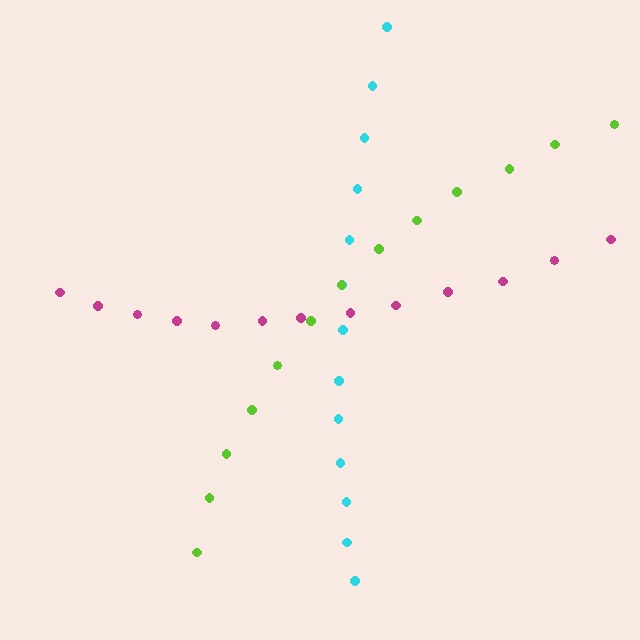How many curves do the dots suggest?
There are 3 distinct paths.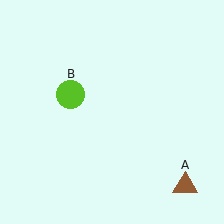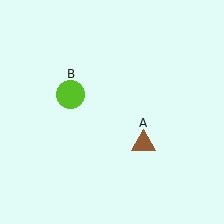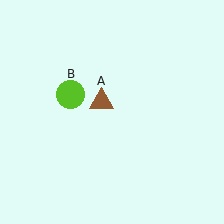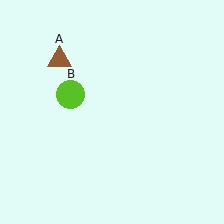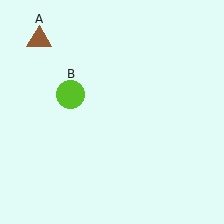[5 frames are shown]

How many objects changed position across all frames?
1 object changed position: brown triangle (object A).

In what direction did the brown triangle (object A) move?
The brown triangle (object A) moved up and to the left.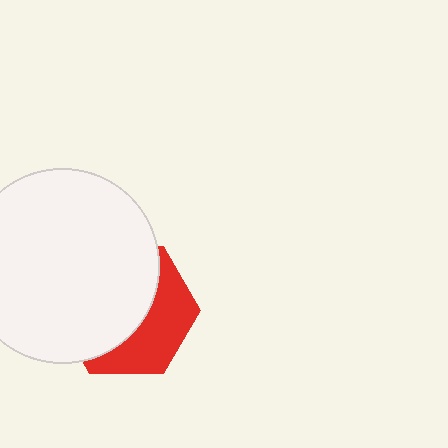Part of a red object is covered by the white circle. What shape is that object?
It is a hexagon.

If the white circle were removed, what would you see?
You would see the complete red hexagon.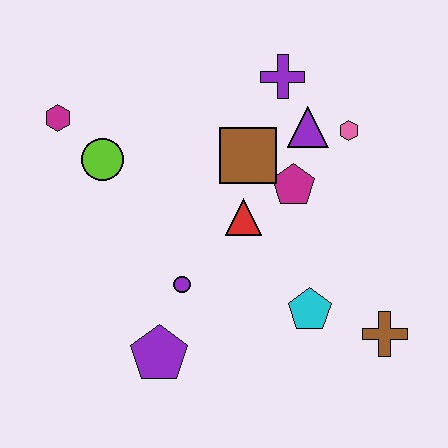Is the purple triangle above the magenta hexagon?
No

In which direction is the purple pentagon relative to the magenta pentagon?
The purple pentagon is below the magenta pentagon.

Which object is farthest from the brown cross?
The magenta hexagon is farthest from the brown cross.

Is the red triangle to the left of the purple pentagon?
No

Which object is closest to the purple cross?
The purple triangle is closest to the purple cross.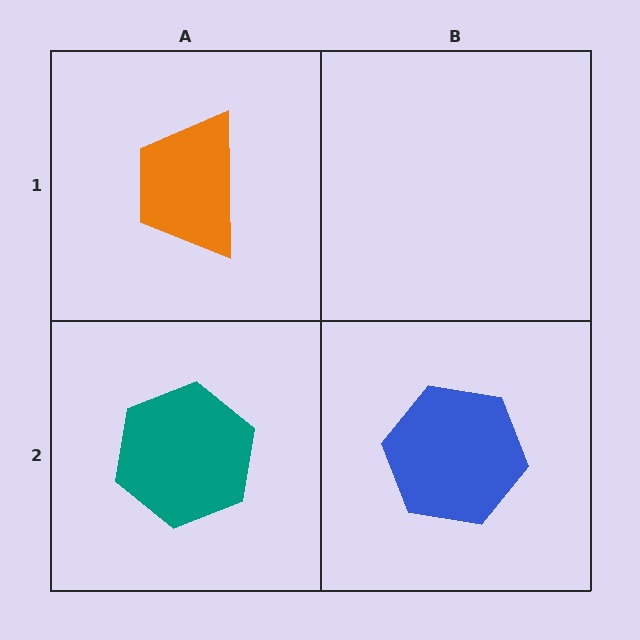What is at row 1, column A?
An orange trapezoid.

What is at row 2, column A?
A teal hexagon.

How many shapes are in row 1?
1 shape.